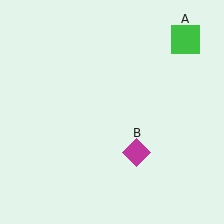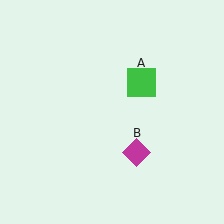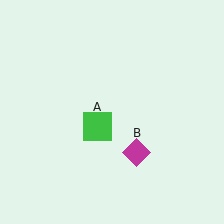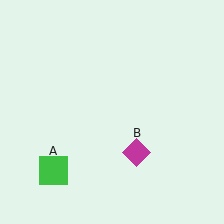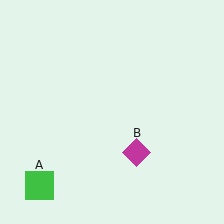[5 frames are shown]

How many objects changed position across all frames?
1 object changed position: green square (object A).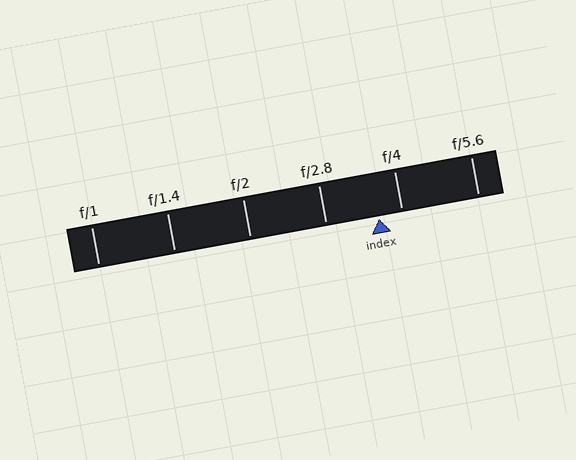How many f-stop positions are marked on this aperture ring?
There are 6 f-stop positions marked.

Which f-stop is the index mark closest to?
The index mark is closest to f/4.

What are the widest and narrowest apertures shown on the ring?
The widest aperture shown is f/1 and the narrowest is f/5.6.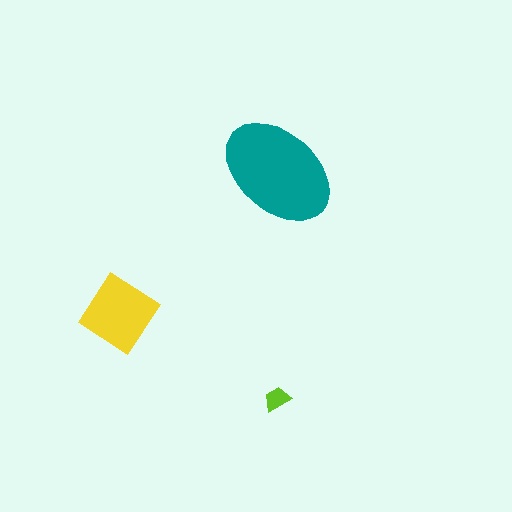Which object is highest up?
The teal ellipse is topmost.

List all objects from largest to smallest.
The teal ellipse, the yellow diamond, the lime trapezoid.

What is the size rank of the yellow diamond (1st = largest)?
2nd.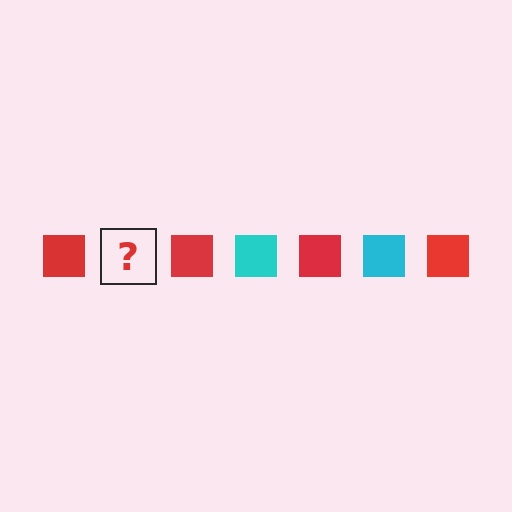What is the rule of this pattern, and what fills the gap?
The rule is that the pattern cycles through red, cyan squares. The gap should be filled with a cyan square.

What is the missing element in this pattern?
The missing element is a cyan square.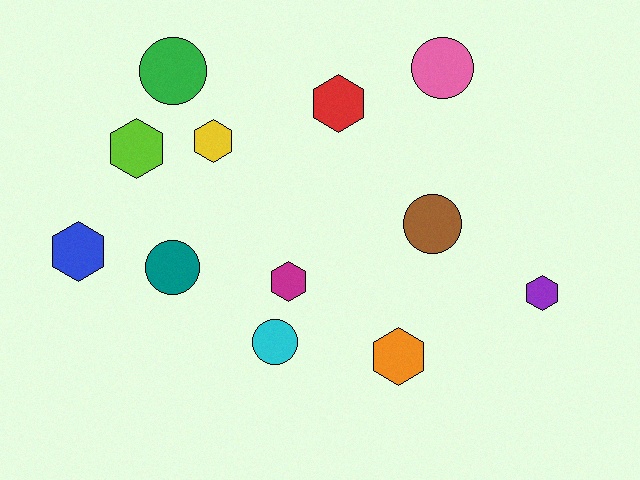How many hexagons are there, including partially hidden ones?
There are 7 hexagons.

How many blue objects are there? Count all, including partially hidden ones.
There is 1 blue object.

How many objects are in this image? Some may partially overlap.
There are 12 objects.